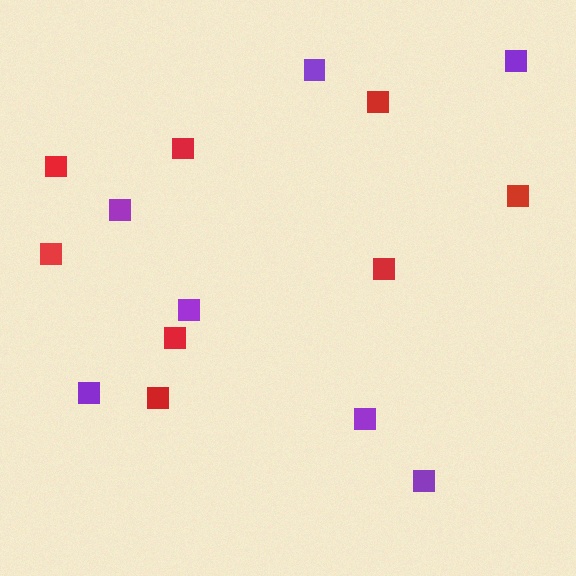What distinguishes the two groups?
There are 2 groups: one group of red squares (8) and one group of purple squares (7).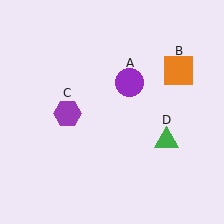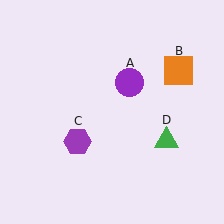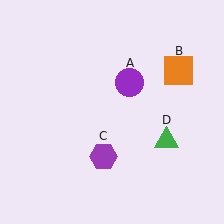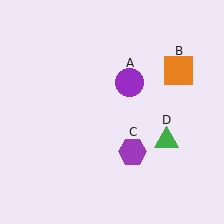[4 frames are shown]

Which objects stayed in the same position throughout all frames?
Purple circle (object A) and orange square (object B) and green triangle (object D) remained stationary.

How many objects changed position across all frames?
1 object changed position: purple hexagon (object C).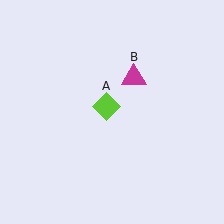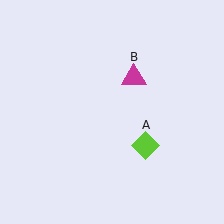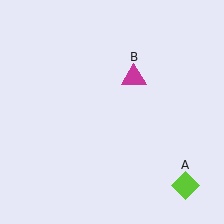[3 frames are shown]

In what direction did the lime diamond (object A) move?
The lime diamond (object A) moved down and to the right.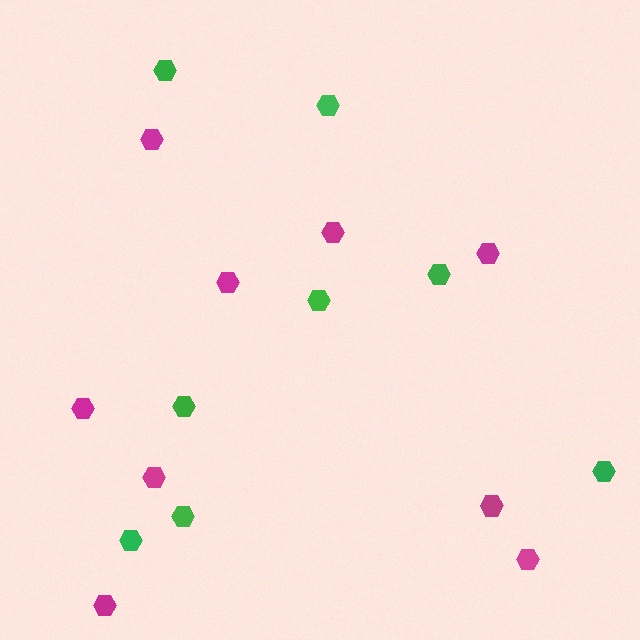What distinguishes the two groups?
There are 2 groups: one group of green hexagons (8) and one group of magenta hexagons (9).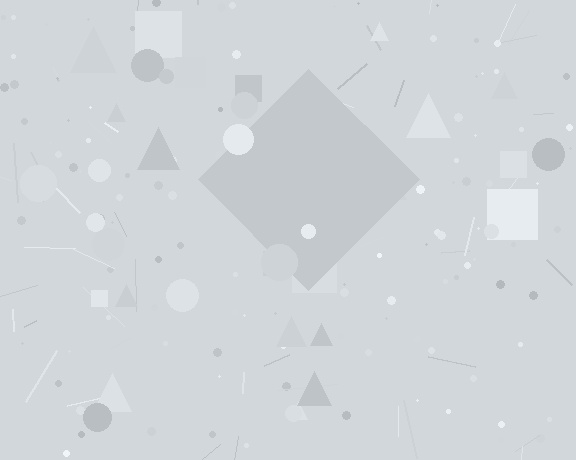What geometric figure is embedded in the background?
A diamond is embedded in the background.